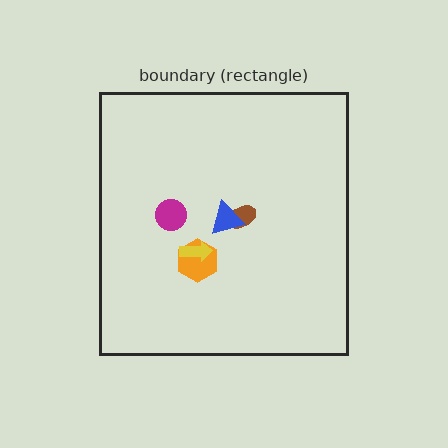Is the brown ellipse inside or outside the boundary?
Inside.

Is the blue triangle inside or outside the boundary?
Inside.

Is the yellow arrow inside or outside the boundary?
Inside.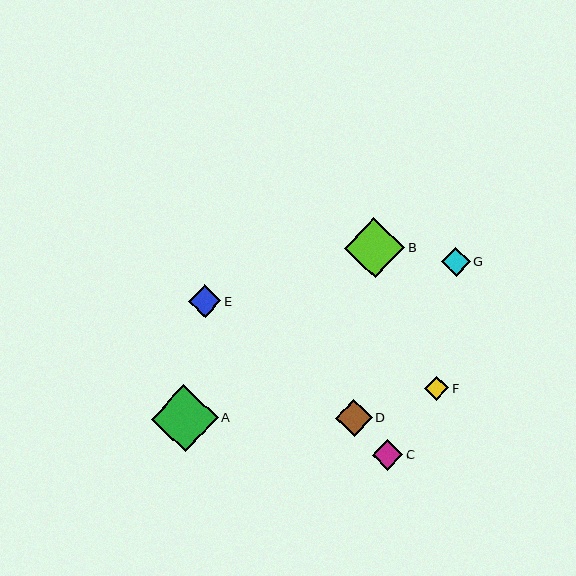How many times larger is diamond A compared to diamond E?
Diamond A is approximately 2.1 times the size of diamond E.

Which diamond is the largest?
Diamond A is the largest with a size of approximately 67 pixels.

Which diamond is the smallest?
Diamond F is the smallest with a size of approximately 24 pixels.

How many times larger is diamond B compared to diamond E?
Diamond B is approximately 1.9 times the size of diamond E.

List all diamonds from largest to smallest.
From largest to smallest: A, B, D, E, C, G, F.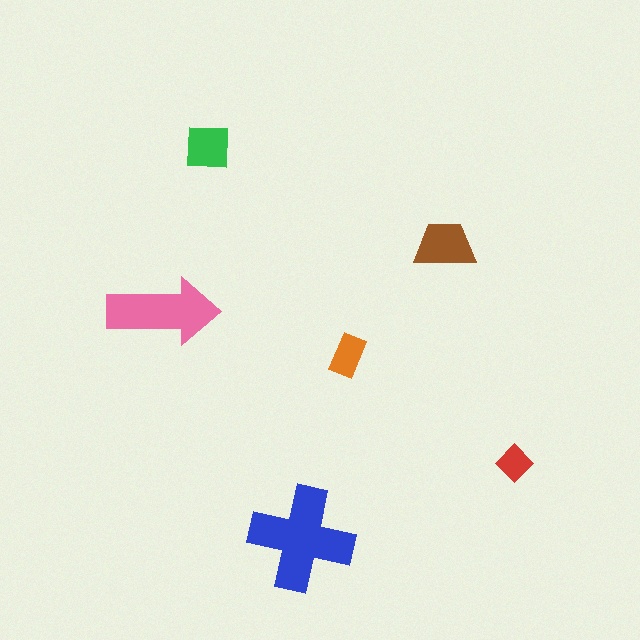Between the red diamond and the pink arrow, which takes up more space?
The pink arrow.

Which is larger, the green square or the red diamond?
The green square.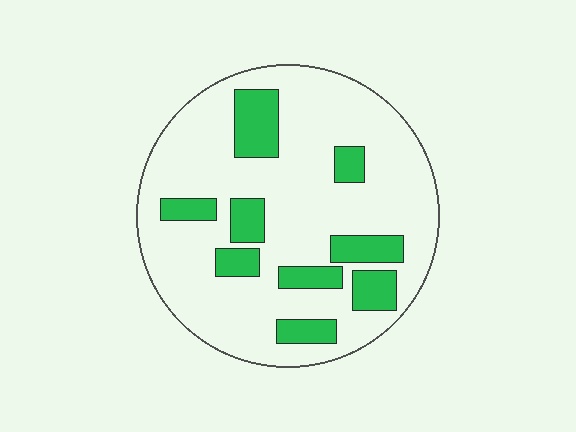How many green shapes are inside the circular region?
9.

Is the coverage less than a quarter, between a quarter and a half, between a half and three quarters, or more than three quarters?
Less than a quarter.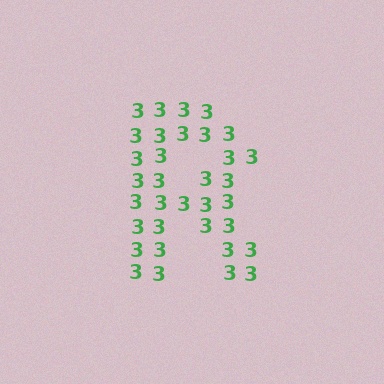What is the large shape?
The large shape is the letter R.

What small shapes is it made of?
It is made of small digit 3's.